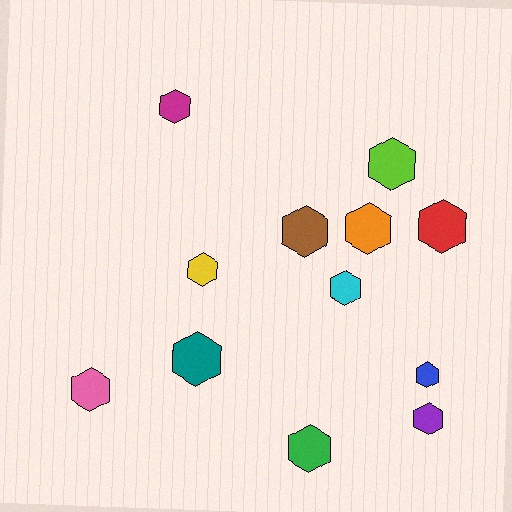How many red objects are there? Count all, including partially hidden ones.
There is 1 red object.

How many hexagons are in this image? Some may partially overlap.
There are 12 hexagons.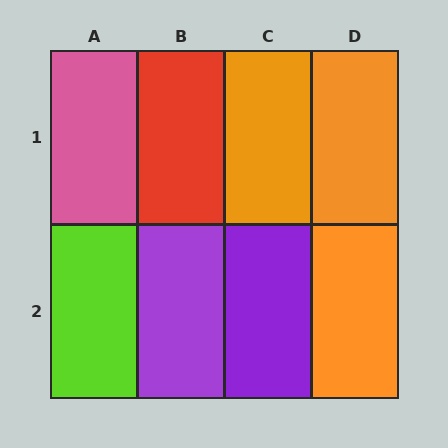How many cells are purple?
2 cells are purple.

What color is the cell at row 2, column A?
Lime.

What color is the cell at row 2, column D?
Orange.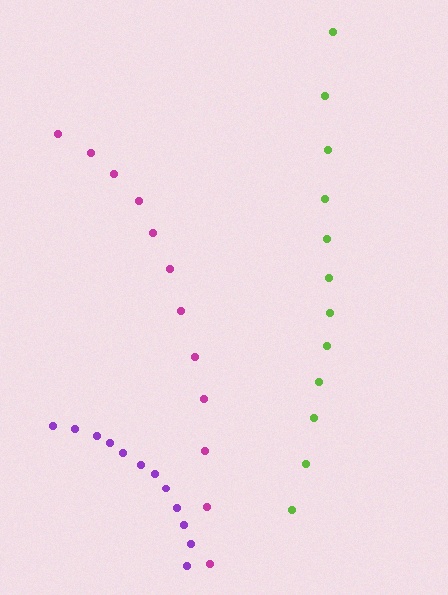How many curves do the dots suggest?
There are 3 distinct paths.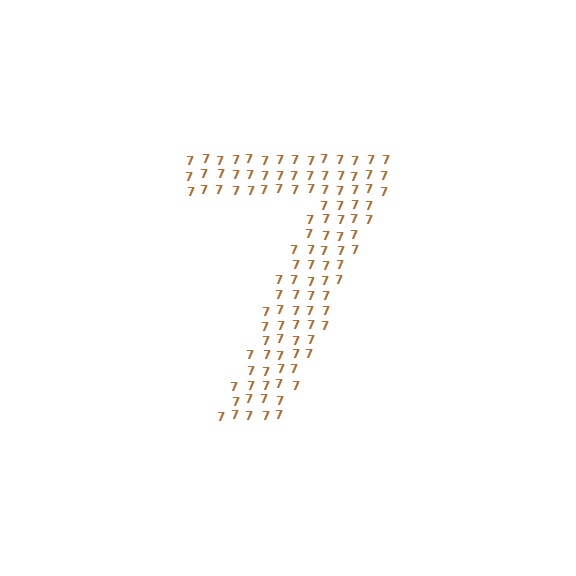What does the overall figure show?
The overall figure shows the digit 7.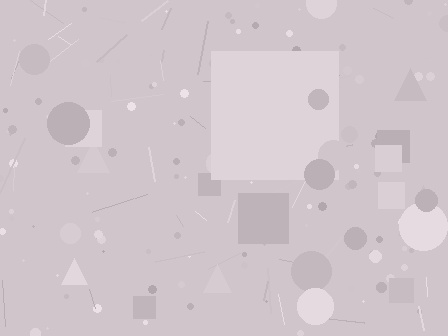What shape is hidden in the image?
A square is hidden in the image.